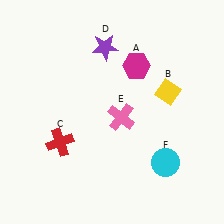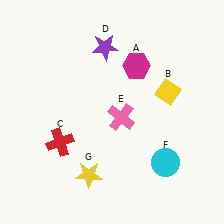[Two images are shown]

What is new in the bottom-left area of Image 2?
A yellow star (G) was added in the bottom-left area of Image 2.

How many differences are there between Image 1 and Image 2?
There is 1 difference between the two images.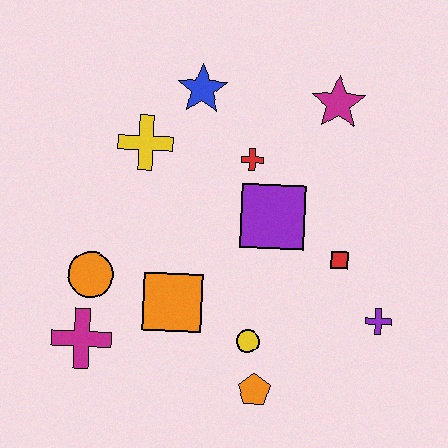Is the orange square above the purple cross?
Yes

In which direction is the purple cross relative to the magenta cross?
The purple cross is to the right of the magenta cross.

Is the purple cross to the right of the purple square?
Yes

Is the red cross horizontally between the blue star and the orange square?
No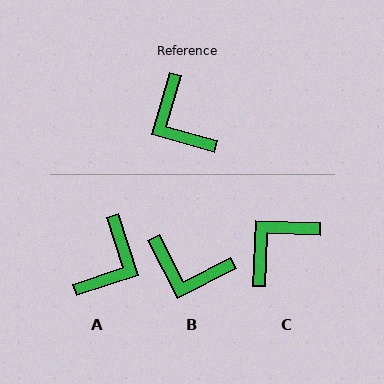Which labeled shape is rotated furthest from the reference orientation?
A, about 124 degrees away.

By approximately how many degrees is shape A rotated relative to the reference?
Approximately 124 degrees counter-clockwise.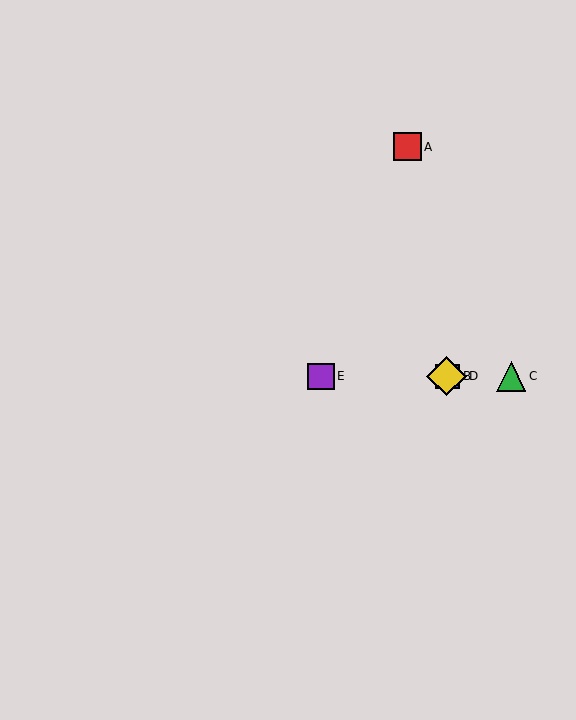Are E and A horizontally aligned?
No, E is at y≈376 and A is at y≈147.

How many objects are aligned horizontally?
4 objects (B, C, D, E) are aligned horizontally.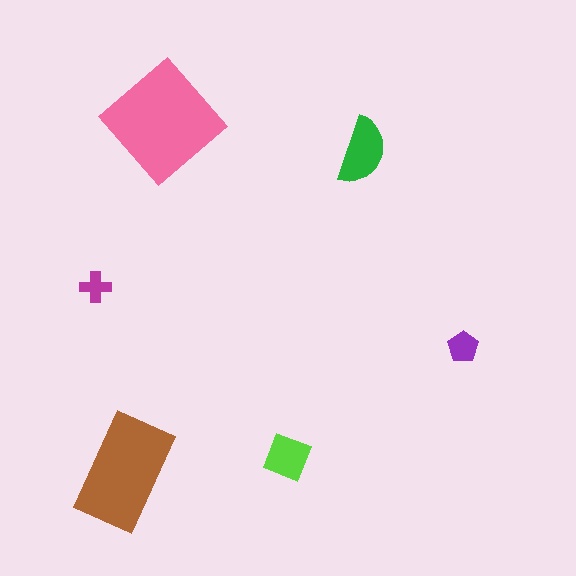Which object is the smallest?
The magenta cross.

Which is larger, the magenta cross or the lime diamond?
The lime diamond.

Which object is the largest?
The pink diamond.